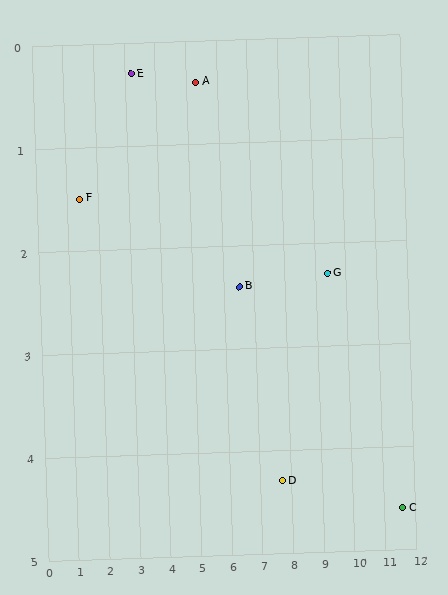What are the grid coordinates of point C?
Point C is at approximately (11.6, 4.6).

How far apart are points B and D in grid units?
Points B and D are about 2.2 grid units apart.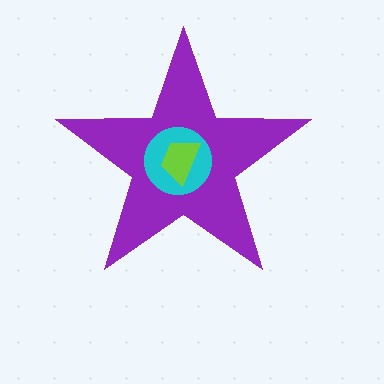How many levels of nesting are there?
3.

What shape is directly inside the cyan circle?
The lime trapezoid.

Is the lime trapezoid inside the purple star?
Yes.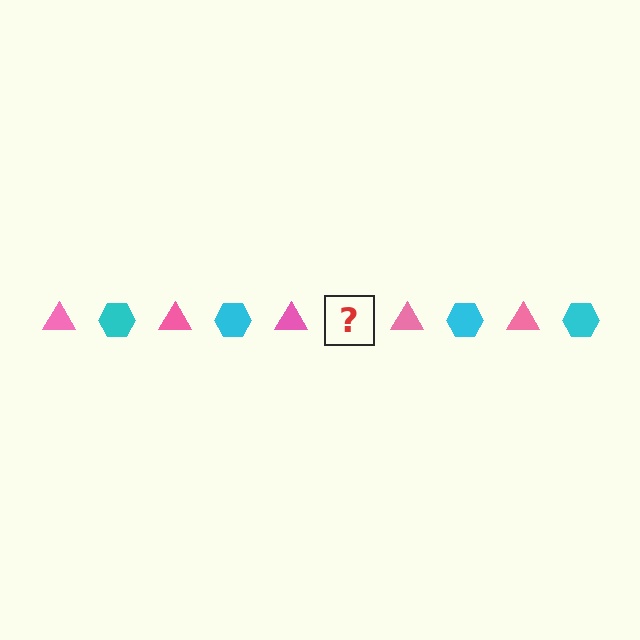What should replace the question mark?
The question mark should be replaced with a cyan hexagon.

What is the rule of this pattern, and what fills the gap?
The rule is that the pattern alternates between pink triangle and cyan hexagon. The gap should be filled with a cyan hexagon.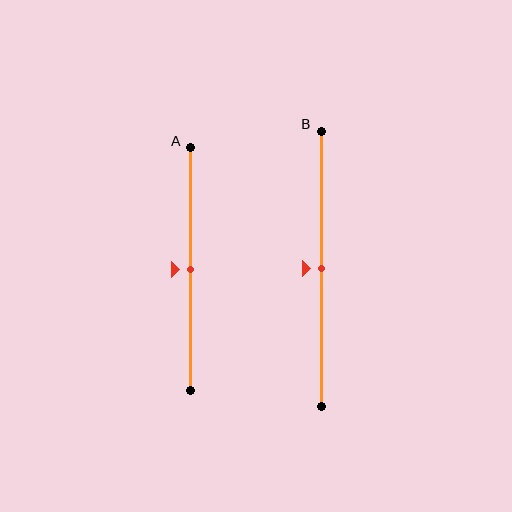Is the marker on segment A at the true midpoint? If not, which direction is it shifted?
Yes, the marker on segment A is at the true midpoint.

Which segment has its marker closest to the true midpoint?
Segment A has its marker closest to the true midpoint.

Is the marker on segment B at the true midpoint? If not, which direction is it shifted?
Yes, the marker on segment B is at the true midpoint.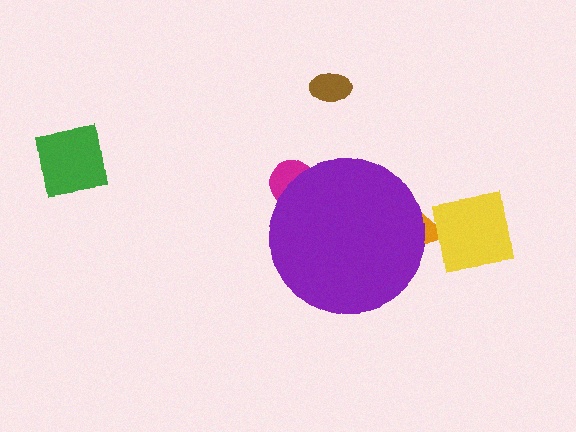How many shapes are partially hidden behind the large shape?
2 shapes are partially hidden.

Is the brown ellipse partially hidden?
No, the brown ellipse is fully visible.